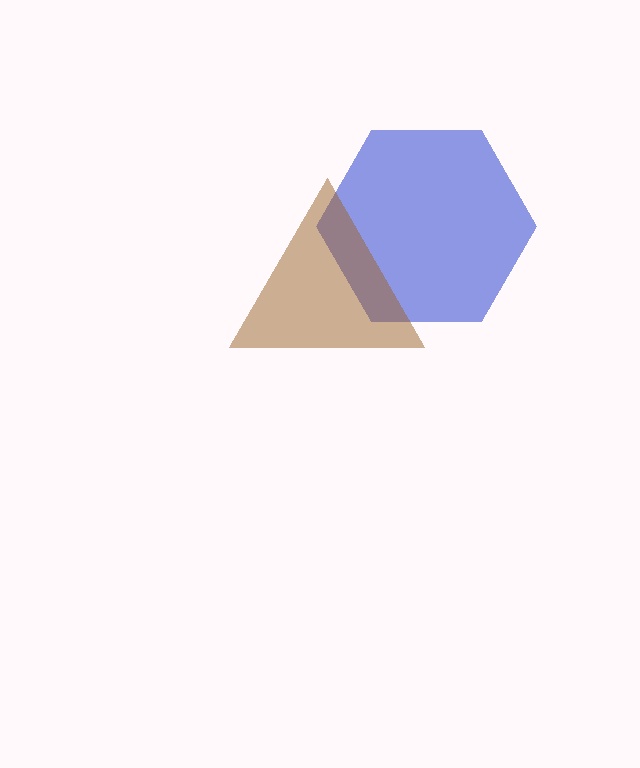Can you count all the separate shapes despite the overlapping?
Yes, there are 2 separate shapes.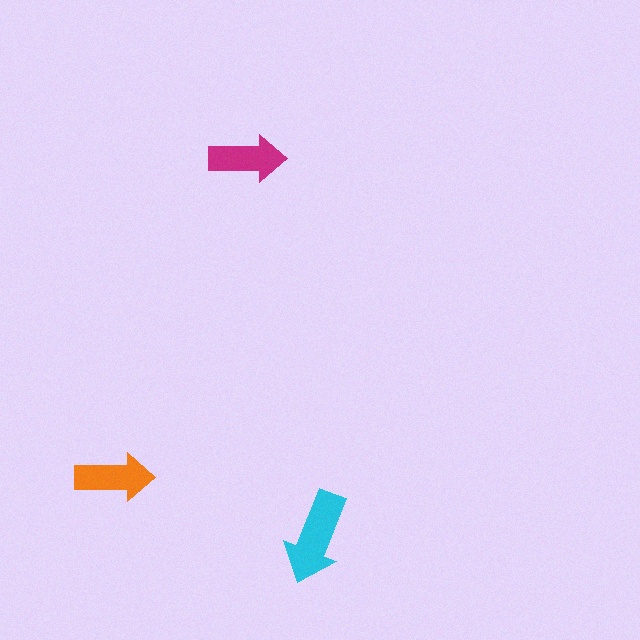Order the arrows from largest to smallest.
the cyan one, the orange one, the magenta one.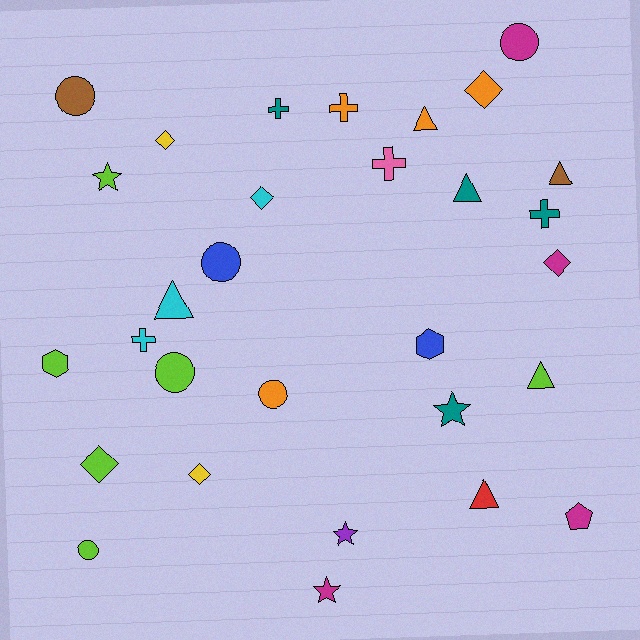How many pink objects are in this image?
There is 1 pink object.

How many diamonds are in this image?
There are 6 diamonds.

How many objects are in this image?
There are 30 objects.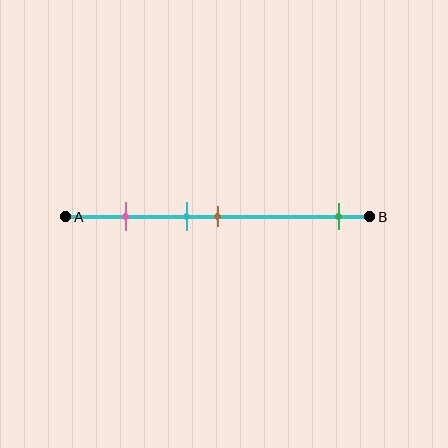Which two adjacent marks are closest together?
The cyan and brown marks are the closest adjacent pair.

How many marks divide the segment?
There are 4 marks dividing the segment.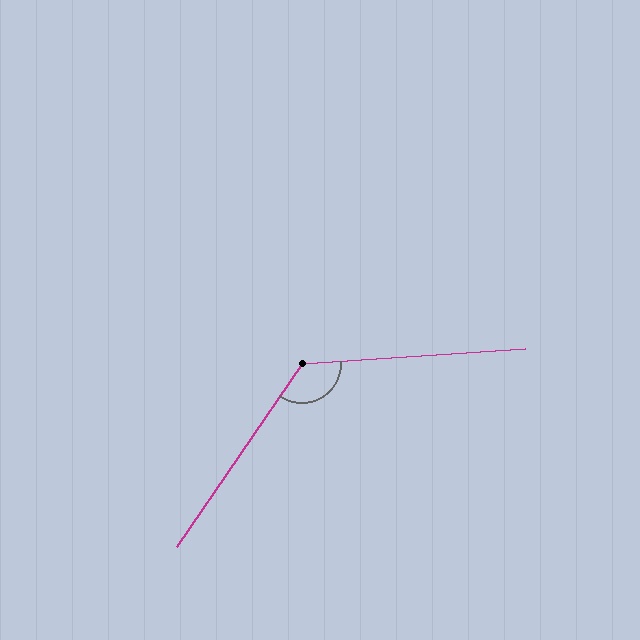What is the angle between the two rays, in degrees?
Approximately 128 degrees.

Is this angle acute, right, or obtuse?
It is obtuse.